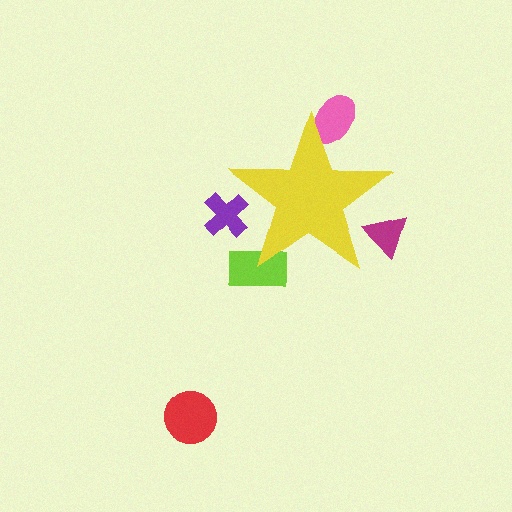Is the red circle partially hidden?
No, the red circle is fully visible.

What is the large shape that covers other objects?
A yellow star.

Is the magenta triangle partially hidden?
Yes, the magenta triangle is partially hidden behind the yellow star.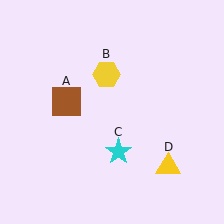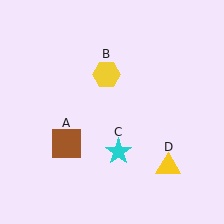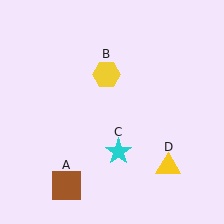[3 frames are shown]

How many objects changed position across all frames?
1 object changed position: brown square (object A).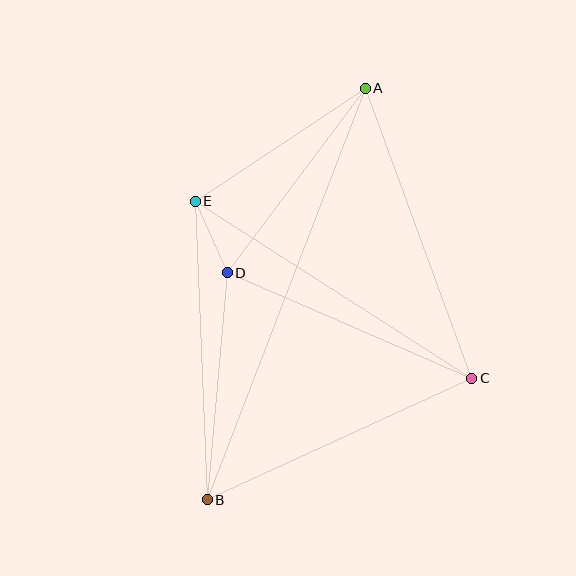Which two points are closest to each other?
Points D and E are closest to each other.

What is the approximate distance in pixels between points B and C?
The distance between B and C is approximately 291 pixels.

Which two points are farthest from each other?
Points A and B are farthest from each other.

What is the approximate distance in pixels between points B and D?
The distance between B and D is approximately 228 pixels.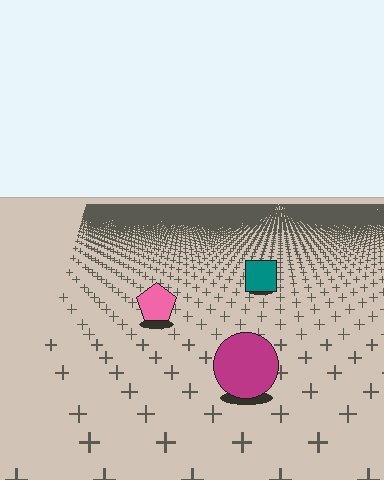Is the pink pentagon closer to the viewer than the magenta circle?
No. The magenta circle is closer — you can tell from the texture gradient: the ground texture is coarser near it.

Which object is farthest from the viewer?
The teal square is farthest from the viewer. It appears smaller and the ground texture around it is denser.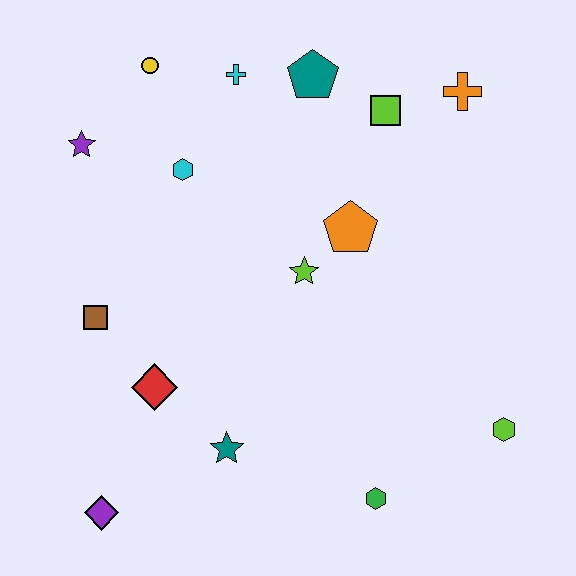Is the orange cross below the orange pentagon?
No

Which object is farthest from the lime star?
The purple diamond is farthest from the lime star.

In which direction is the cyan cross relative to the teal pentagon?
The cyan cross is to the left of the teal pentagon.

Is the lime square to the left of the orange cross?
Yes